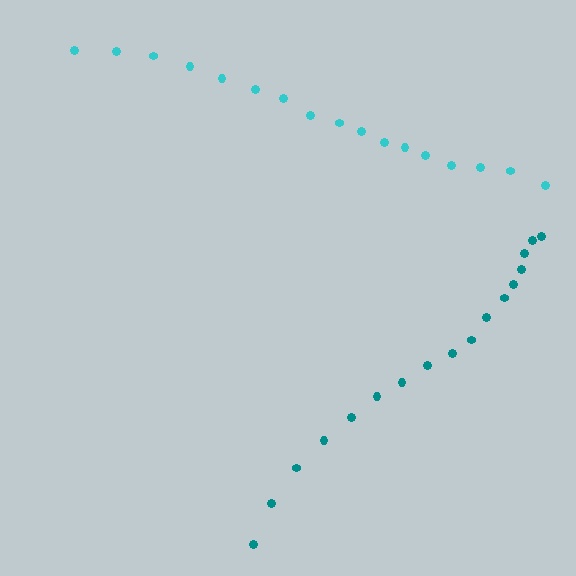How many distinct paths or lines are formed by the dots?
There are 2 distinct paths.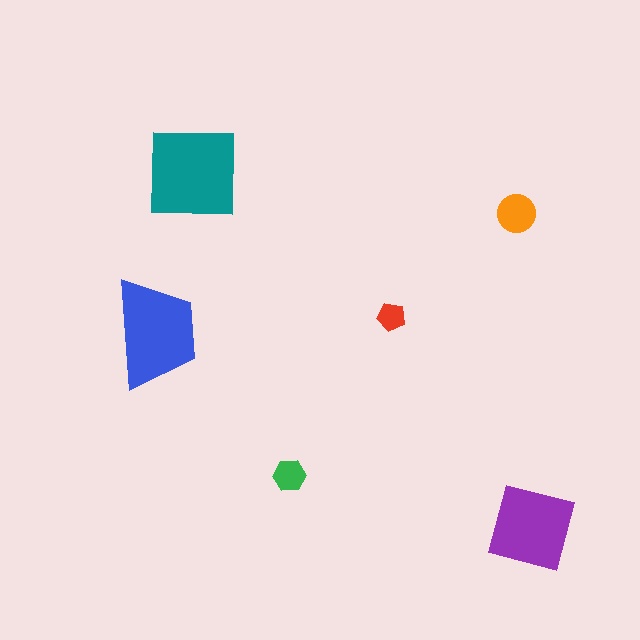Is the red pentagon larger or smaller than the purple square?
Smaller.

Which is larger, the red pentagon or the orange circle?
The orange circle.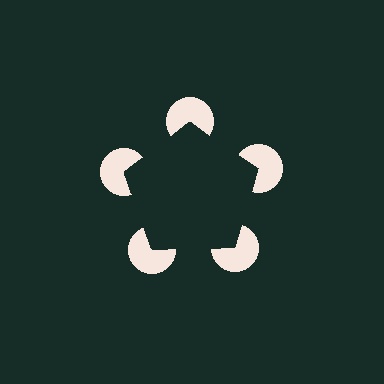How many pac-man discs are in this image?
There are 5 — one at each vertex of the illusory pentagon.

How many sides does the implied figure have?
5 sides.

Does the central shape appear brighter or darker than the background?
It typically appears slightly darker than the background, even though no actual brightness change is drawn.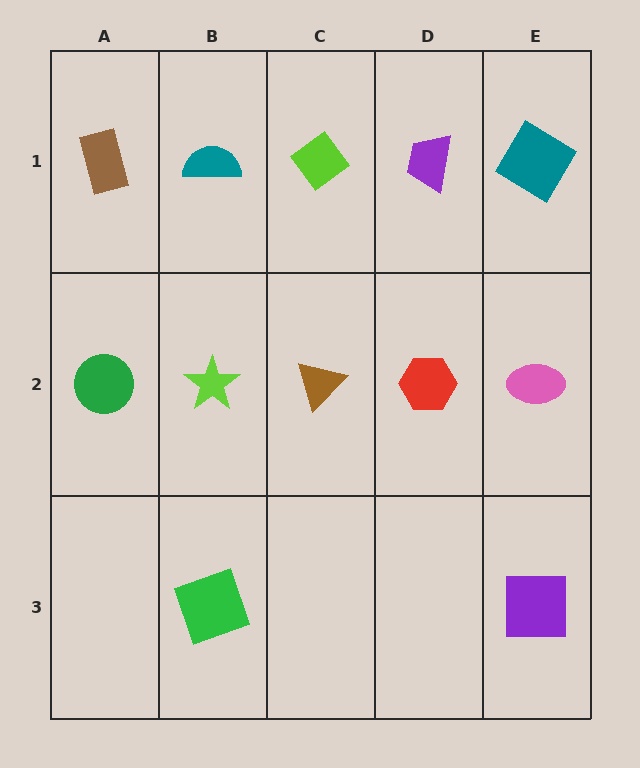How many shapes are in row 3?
2 shapes.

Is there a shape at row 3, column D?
No, that cell is empty.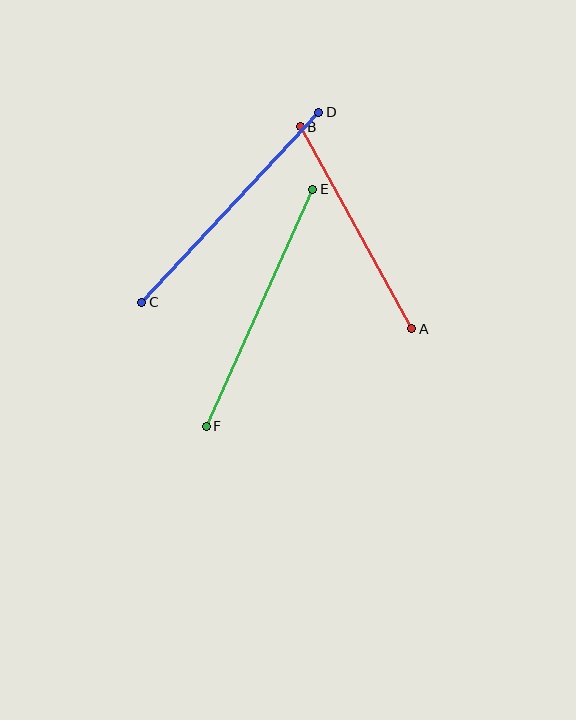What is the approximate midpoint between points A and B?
The midpoint is at approximately (356, 228) pixels.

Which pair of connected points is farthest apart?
Points E and F are farthest apart.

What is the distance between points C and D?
The distance is approximately 260 pixels.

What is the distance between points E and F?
The distance is approximately 260 pixels.